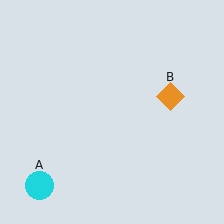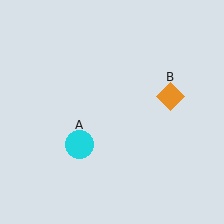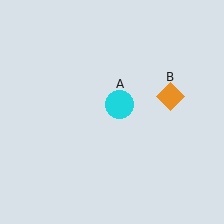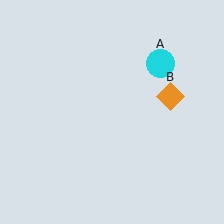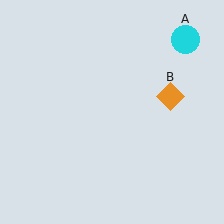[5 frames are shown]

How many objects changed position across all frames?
1 object changed position: cyan circle (object A).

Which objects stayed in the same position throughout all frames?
Orange diamond (object B) remained stationary.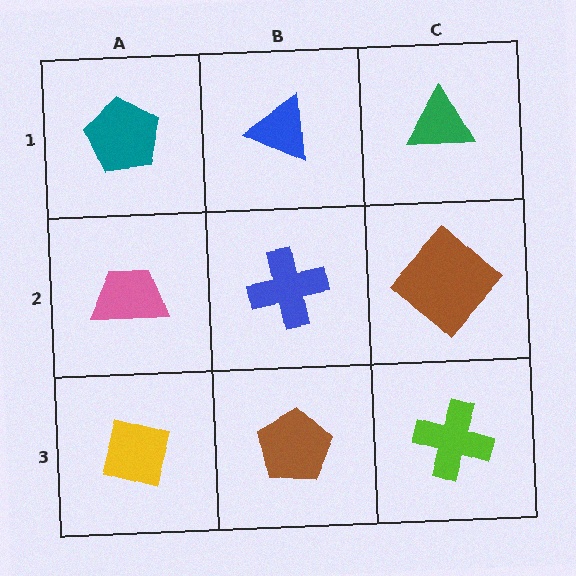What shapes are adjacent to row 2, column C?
A green triangle (row 1, column C), a lime cross (row 3, column C), a blue cross (row 2, column B).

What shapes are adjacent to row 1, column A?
A pink trapezoid (row 2, column A), a blue triangle (row 1, column B).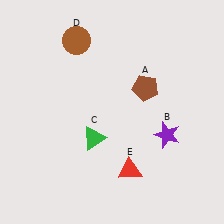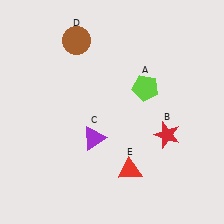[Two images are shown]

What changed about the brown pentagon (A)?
In Image 1, A is brown. In Image 2, it changed to lime.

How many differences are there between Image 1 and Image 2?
There are 3 differences between the two images.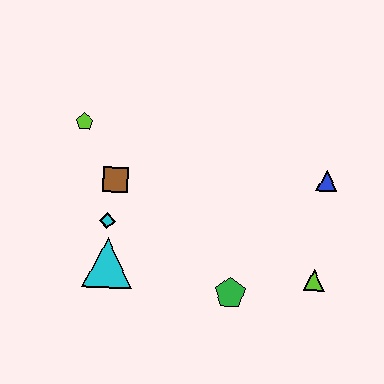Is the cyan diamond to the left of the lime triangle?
Yes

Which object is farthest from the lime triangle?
The lime pentagon is farthest from the lime triangle.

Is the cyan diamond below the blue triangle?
Yes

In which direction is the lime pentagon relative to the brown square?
The lime pentagon is above the brown square.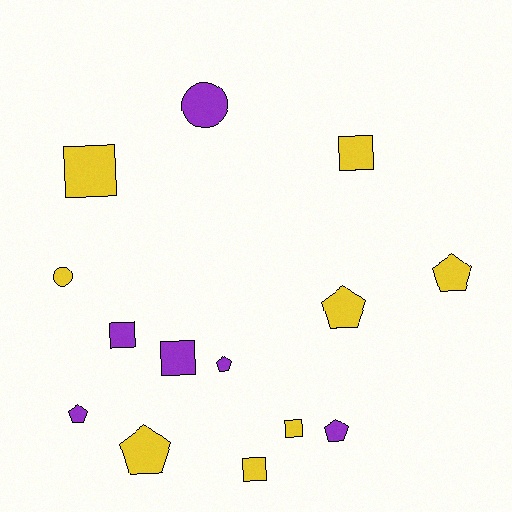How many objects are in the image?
There are 14 objects.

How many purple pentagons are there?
There are 3 purple pentagons.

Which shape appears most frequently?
Pentagon, with 6 objects.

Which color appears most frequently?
Yellow, with 8 objects.